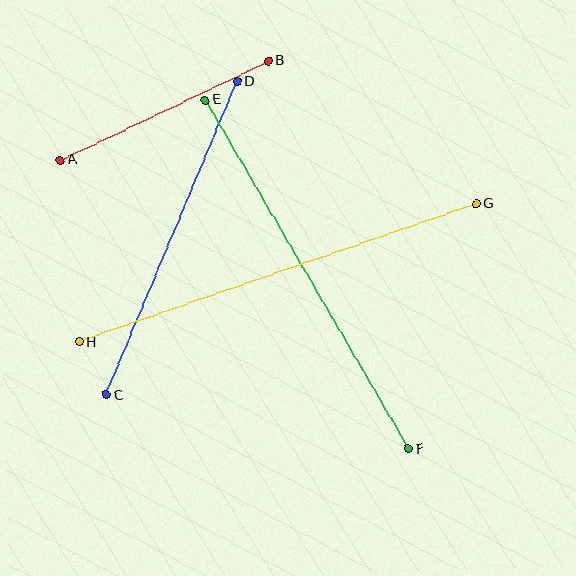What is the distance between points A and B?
The distance is approximately 231 pixels.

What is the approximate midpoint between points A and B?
The midpoint is at approximately (164, 111) pixels.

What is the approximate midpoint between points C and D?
The midpoint is at approximately (172, 238) pixels.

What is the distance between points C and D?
The distance is approximately 340 pixels.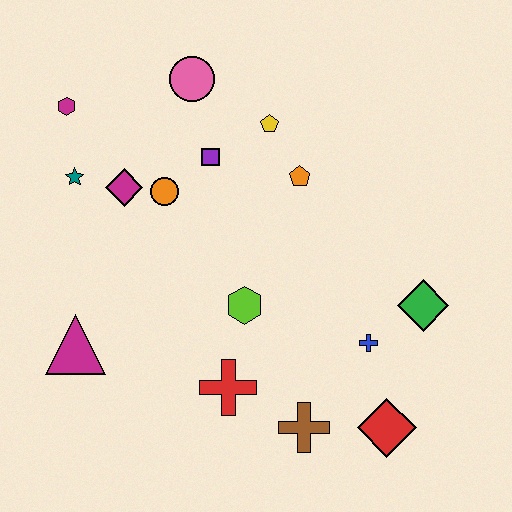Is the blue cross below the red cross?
No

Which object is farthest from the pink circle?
The red diamond is farthest from the pink circle.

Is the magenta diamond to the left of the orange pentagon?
Yes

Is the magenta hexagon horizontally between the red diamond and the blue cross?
No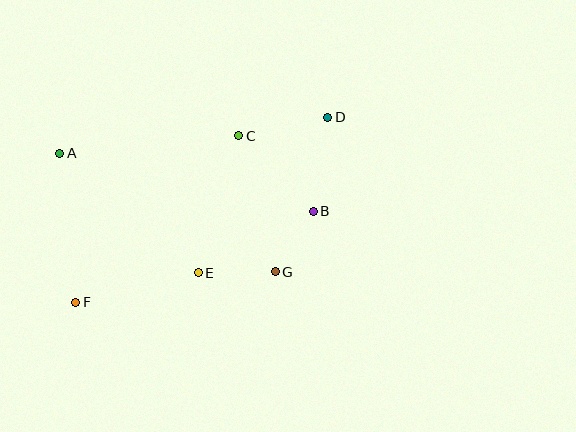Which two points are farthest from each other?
Points D and F are farthest from each other.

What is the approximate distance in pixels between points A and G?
The distance between A and G is approximately 246 pixels.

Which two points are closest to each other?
Points B and G are closest to each other.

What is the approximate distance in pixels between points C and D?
The distance between C and D is approximately 91 pixels.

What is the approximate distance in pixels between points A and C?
The distance between A and C is approximately 180 pixels.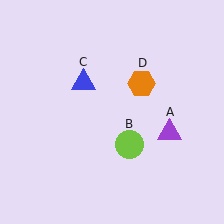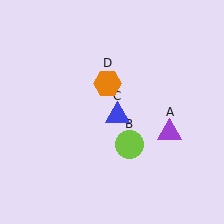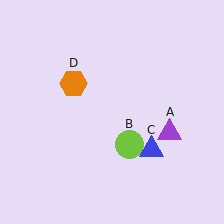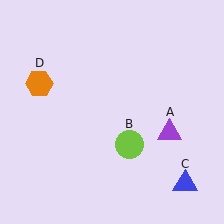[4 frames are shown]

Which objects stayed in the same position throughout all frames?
Purple triangle (object A) and lime circle (object B) remained stationary.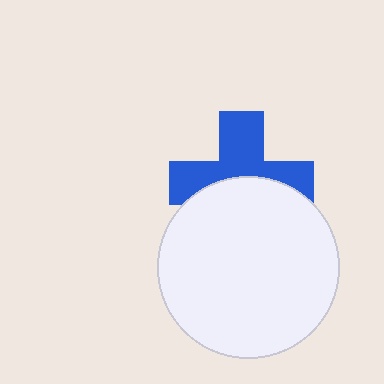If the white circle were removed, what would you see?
You would see the complete blue cross.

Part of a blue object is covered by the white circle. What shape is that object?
It is a cross.